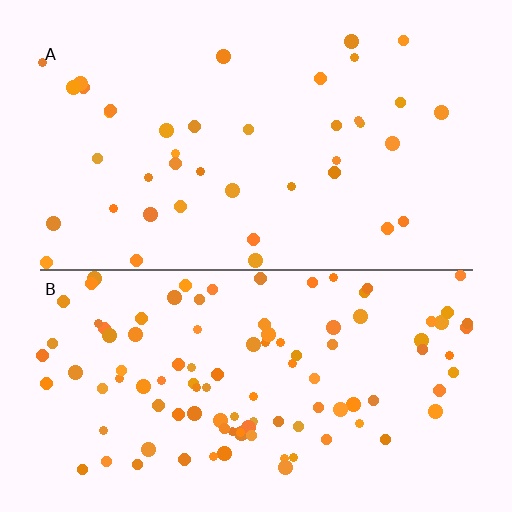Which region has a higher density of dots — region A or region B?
B (the bottom).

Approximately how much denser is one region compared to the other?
Approximately 2.6× — region B over region A.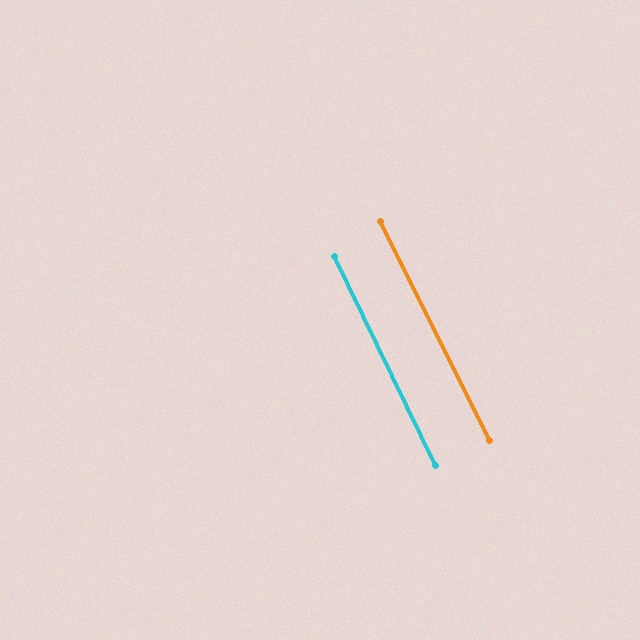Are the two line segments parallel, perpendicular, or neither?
Parallel — their directions differ by only 0.7°.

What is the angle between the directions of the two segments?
Approximately 1 degree.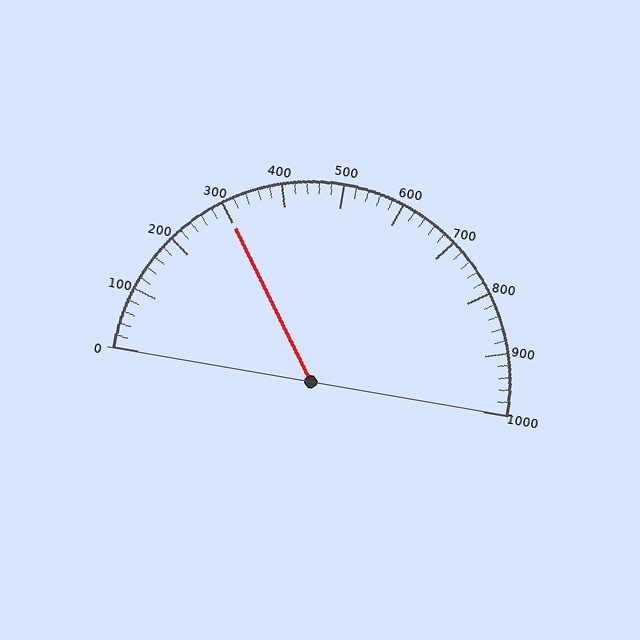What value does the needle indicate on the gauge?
The needle indicates approximately 300.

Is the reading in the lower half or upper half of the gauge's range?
The reading is in the lower half of the range (0 to 1000).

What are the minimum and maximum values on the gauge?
The gauge ranges from 0 to 1000.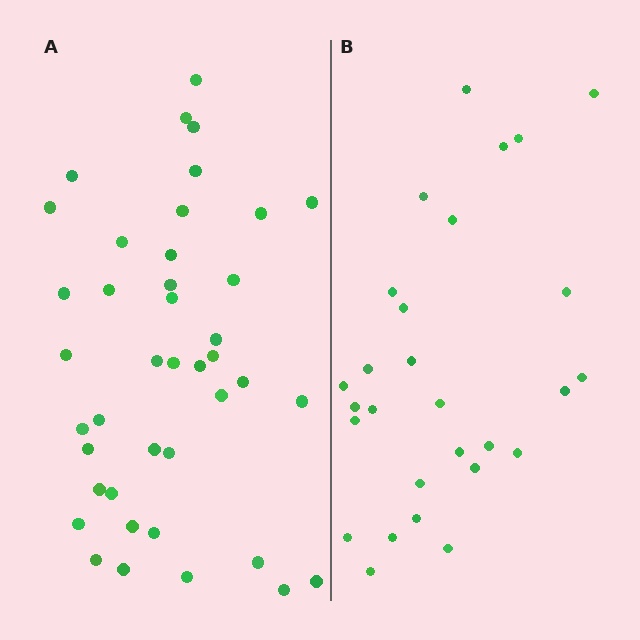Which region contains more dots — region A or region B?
Region A (the left region) has more dots.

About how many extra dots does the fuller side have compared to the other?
Region A has approximately 15 more dots than region B.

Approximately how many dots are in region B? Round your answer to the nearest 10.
About 30 dots. (The exact count is 28, which rounds to 30.)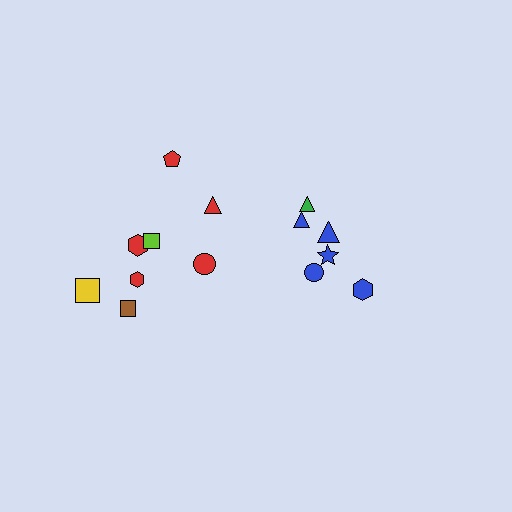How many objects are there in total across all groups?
There are 14 objects.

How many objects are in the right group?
There are 6 objects.